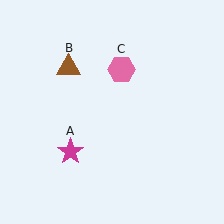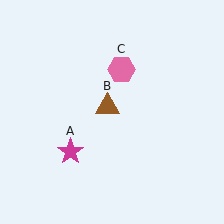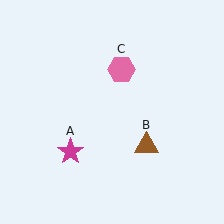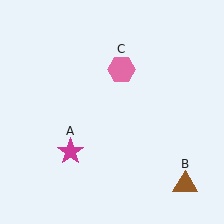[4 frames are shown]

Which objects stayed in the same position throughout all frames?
Magenta star (object A) and pink hexagon (object C) remained stationary.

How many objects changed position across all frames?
1 object changed position: brown triangle (object B).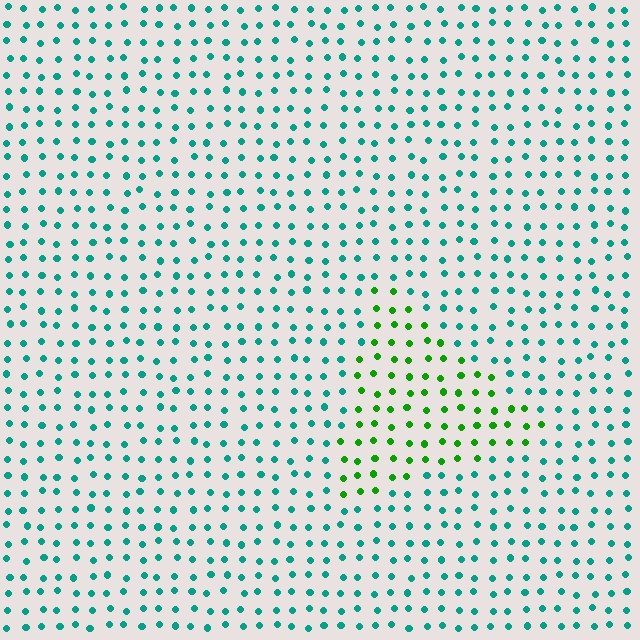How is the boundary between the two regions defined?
The boundary is defined purely by a slight shift in hue (about 51 degrees). Spacing, size, and orientation are identical on both sides.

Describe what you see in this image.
The image is filled with small teal elements in a uniform arrangement. A triangle-shaped region is visible where the elements are tinted to a slightly different hue, forming a subtle color boundary.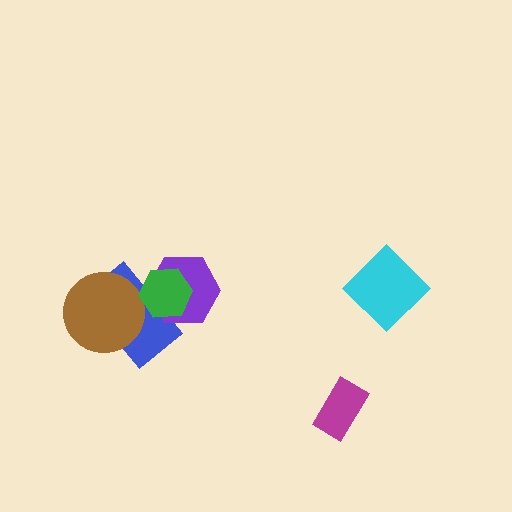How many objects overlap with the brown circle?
1 object overlaps with the brown circle.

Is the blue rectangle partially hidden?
Yes, it is partially covered by another shape.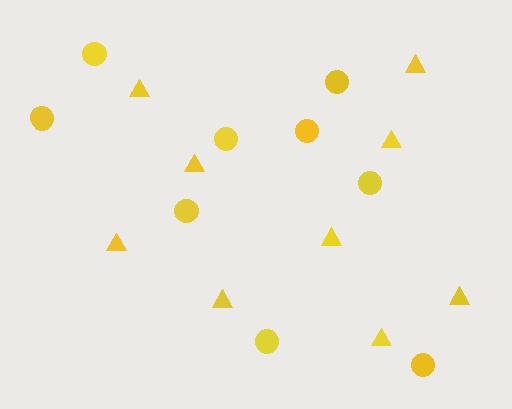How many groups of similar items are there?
There are 2 groups: one group of triangles (9) and one group of circles (9).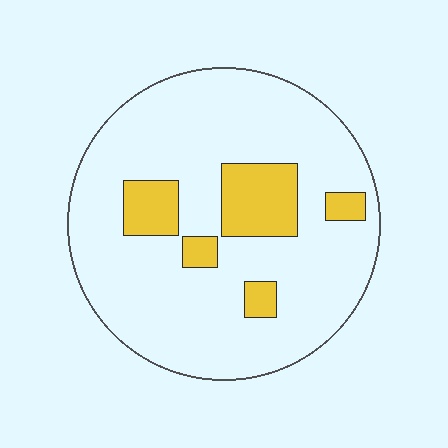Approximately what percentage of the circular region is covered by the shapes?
Approximately 15%.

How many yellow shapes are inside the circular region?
5.